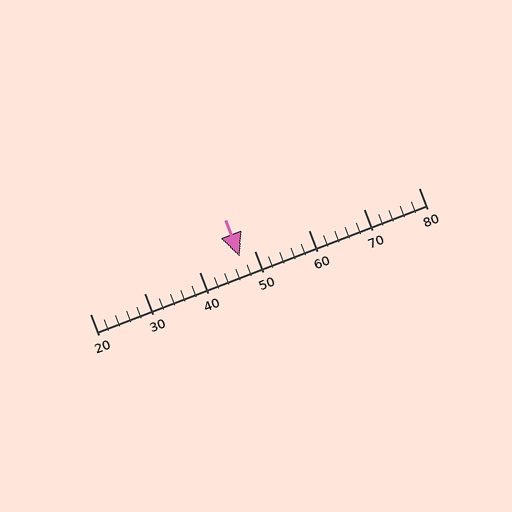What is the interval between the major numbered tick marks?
The major tick marks are spaced 10 units apart.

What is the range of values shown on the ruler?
The ruler shows values from 20 to 80.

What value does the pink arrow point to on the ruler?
The pink arrow points to approximately 47.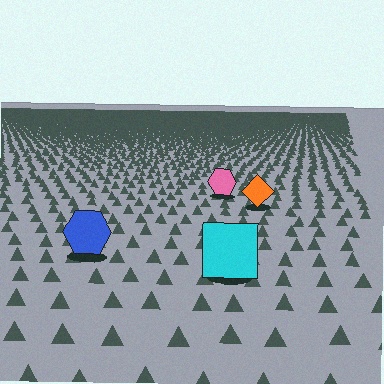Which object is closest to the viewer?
The cyan square is closest. The texture marks near it are larger and more spread out.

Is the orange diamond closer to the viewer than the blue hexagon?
No. The blue hexagon is closer — you can tell from the texture gradient: the ground texture is coarser near it.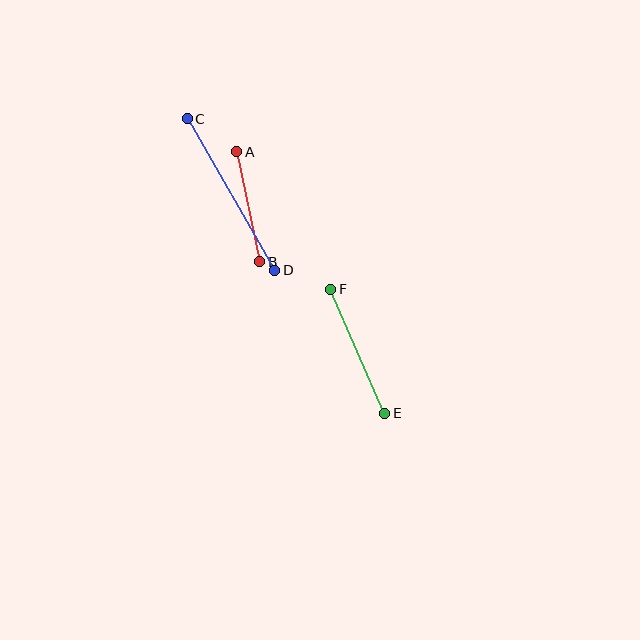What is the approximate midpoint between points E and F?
The midpoint is at approximately (358, 351) pixels.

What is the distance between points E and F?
The distance is approximately 135 pixels.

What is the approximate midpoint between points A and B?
The midpoint is at approximately (248, 207) pixels.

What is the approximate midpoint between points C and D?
The midpoint is at approximately (231, 195) pixels.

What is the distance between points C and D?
The distance is approximately 175 pixels.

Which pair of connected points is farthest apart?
Points C and D are farthest apart.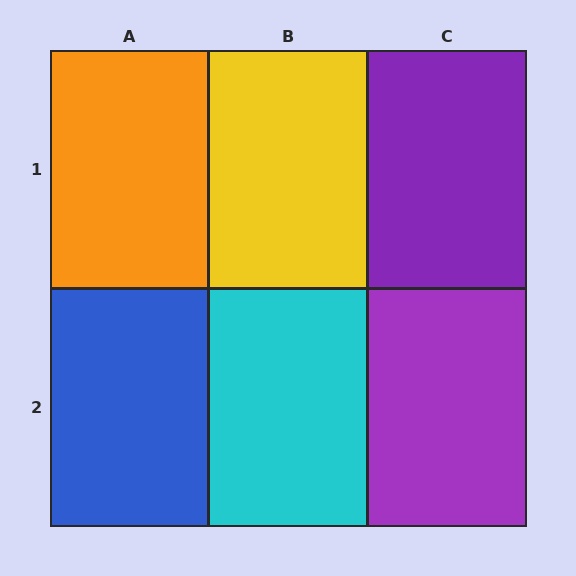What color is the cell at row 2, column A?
Blue.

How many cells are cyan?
1 cell is cyan.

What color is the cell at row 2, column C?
Purple.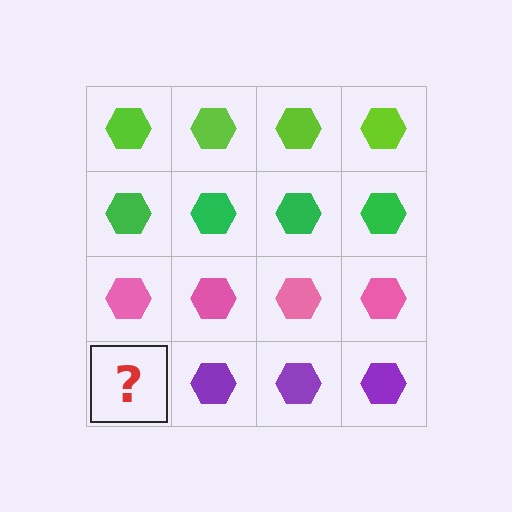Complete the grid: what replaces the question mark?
The question mark should be replaced with a purple hexagon.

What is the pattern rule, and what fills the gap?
The rule is that each row has a consistent color. The gap should be filled with a purple hexagon.